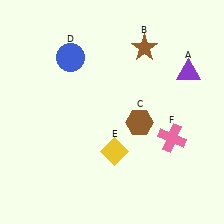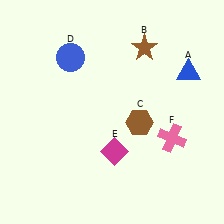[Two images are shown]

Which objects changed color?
A changed from purple to blue. E changed from yellow to magenta.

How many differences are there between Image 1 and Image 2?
There are 2 differences between the two images.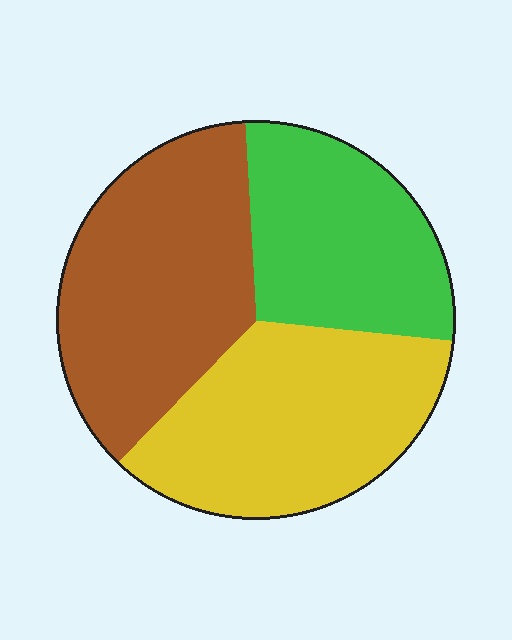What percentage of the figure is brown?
Brown covers about 35% of the figure.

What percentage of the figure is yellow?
Yellow covers around 35% of the figure.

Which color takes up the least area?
Green, at roughly 30%.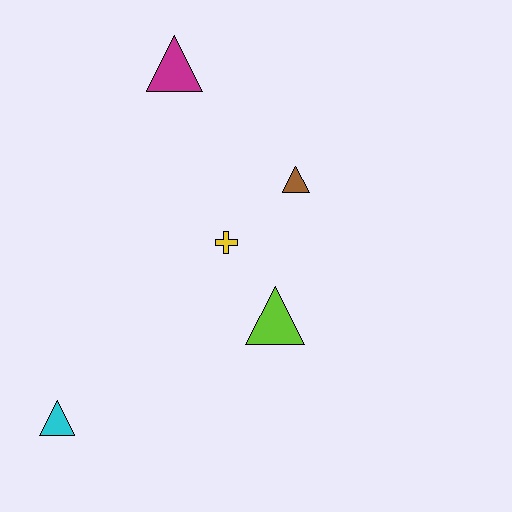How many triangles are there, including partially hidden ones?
There are 4 triangles.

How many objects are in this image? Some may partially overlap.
There are 5 objects.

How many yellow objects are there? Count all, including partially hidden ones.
There is 1 yellow object.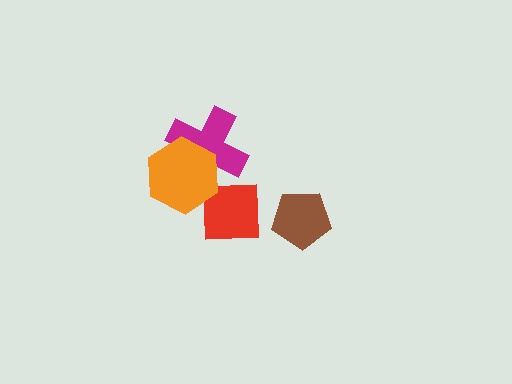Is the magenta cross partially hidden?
Yes, it is partially covered by another shape.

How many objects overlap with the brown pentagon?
0 objects overlap with the brown pentagon.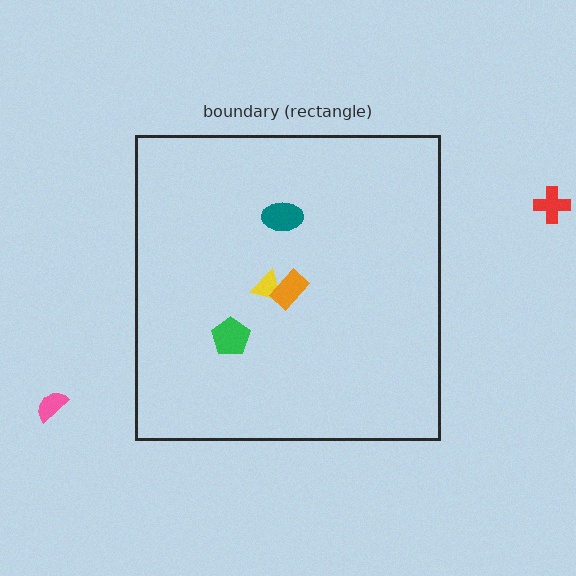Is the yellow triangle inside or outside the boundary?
Inside.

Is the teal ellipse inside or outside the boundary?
Inside.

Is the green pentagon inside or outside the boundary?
Inside.